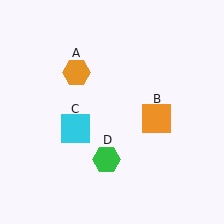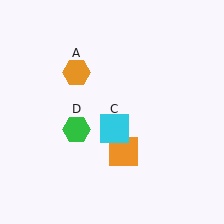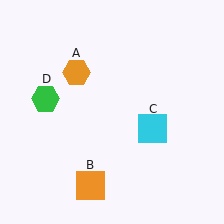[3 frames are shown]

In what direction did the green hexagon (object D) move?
The green hexagon (object D) moved up and to the left.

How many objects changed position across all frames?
3 objects changed position: orange square (object B), cyan square (object C), green hexagon (object D).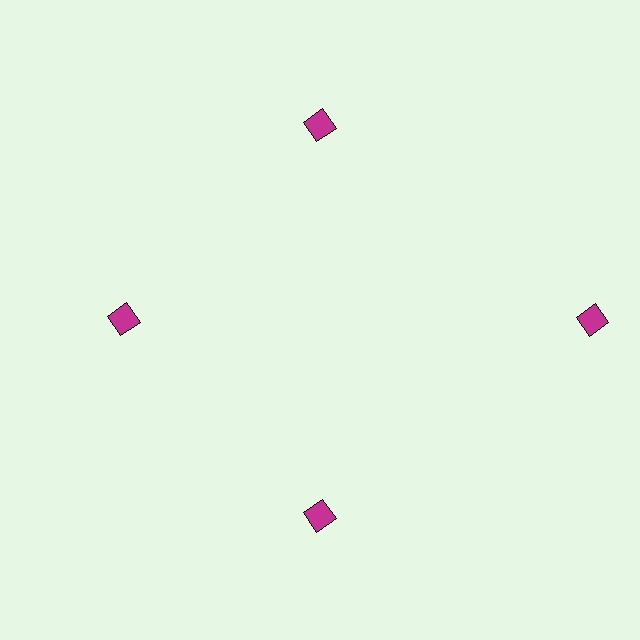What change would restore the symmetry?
The symmetry would be restored by moving it inward, back onto the ring so that all 4 diamonds sit at equal angles and equal distance from the center.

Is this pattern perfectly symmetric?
No. The 4 magenta diamonds are arranged in a ring, but one element near the 3 o'clock position is pushed outward from the center, breaking the 4-fold rotational symmetry.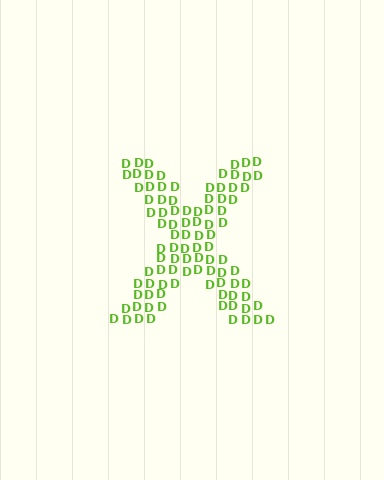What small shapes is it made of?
It is made of small letter D's.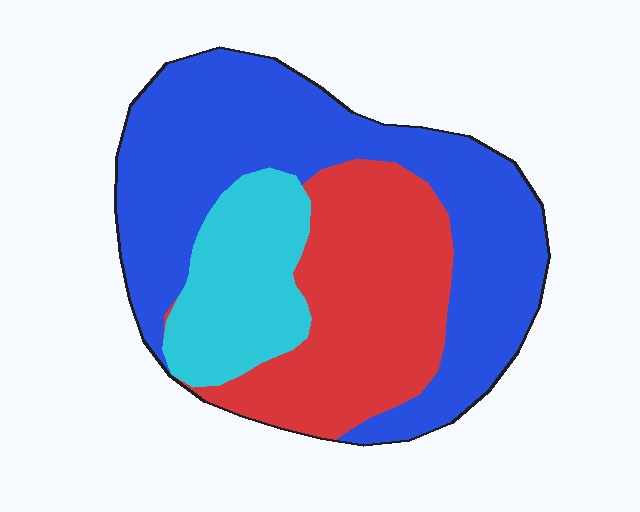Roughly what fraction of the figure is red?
Red takes up about one third (1/3) of the figure.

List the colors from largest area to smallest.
From largest to smallest: blue, red, cyan.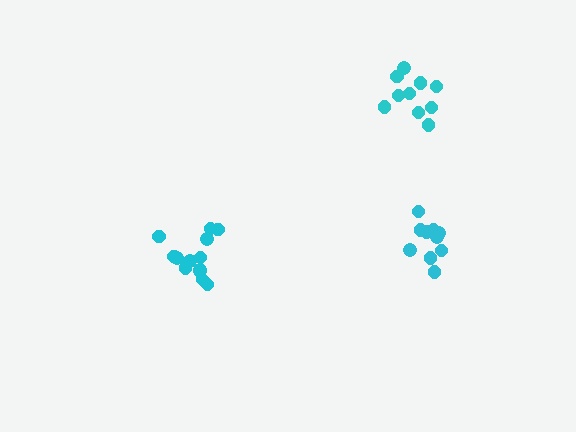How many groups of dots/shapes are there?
There are 3 groups.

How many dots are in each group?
Group 1: 13 dots, Group 2: 10 dots, Group 3: 10 dots (33 total).